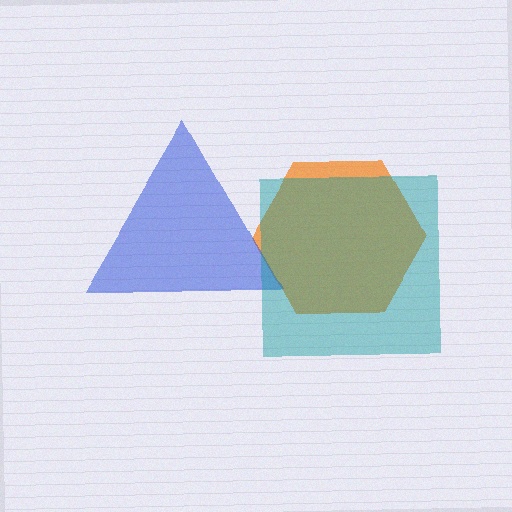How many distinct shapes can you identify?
There are 3 distinct shapes: an orange hexagon, a blue triangle, a teal square.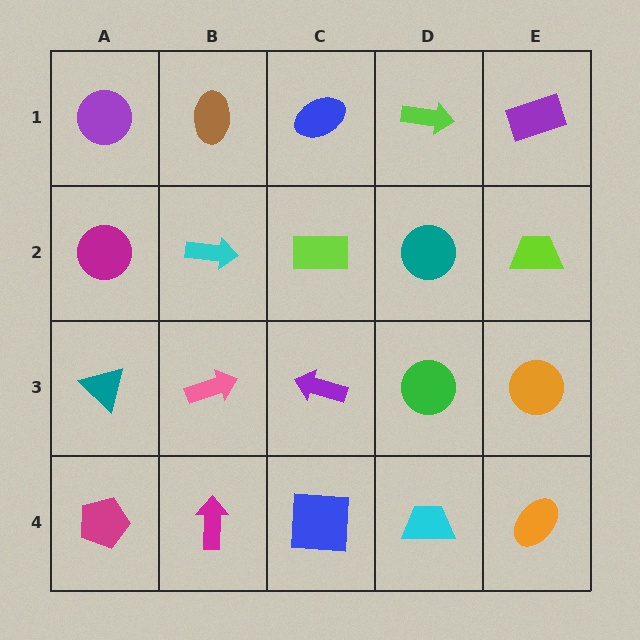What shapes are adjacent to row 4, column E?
An orange circle (row 3, column E), a cyan trapezoid (row 4, column D).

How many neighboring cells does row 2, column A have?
3.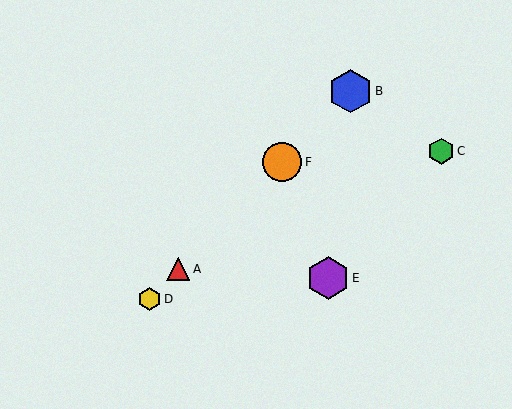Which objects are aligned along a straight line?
Objects A, B, D, F are aligned along a straight line.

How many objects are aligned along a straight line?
4 objects (A, B, D, F) are aligned along a straight line.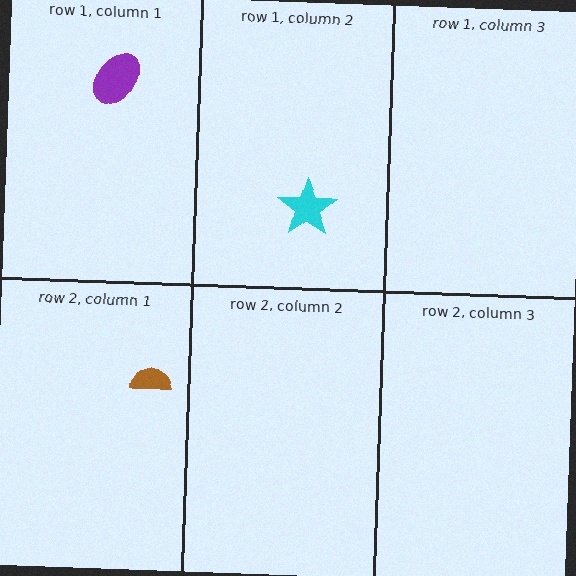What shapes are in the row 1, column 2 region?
The cyan star.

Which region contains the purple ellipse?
The row 1, column 1 region.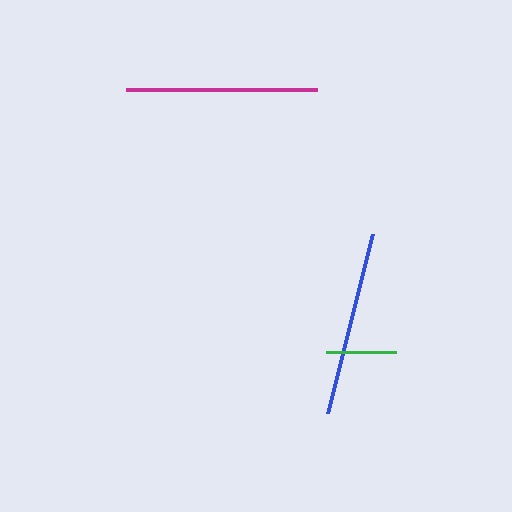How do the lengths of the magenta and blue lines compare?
The magenta and blue lines are approximately the same length.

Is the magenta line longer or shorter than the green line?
The magenta line is longer than the green line.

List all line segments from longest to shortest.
From longest to shortest: magenta, blue, green.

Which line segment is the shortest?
The green line is the shortest at approximately 69 pixels.